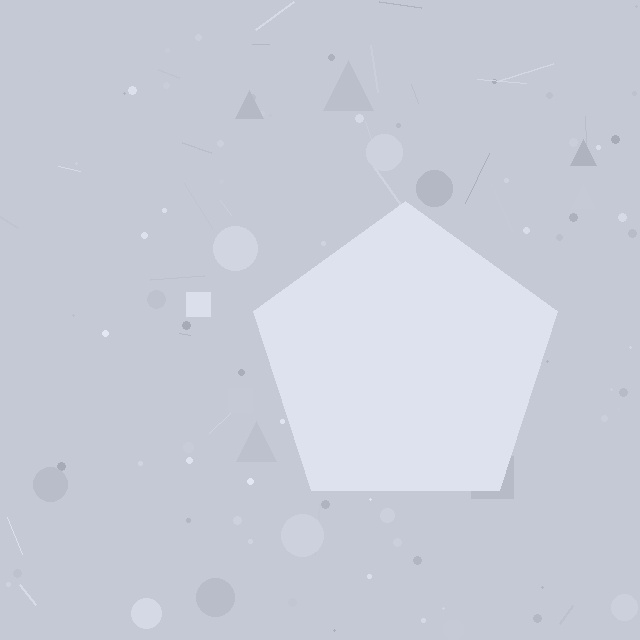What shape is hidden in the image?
A pentagon is hidden in the image.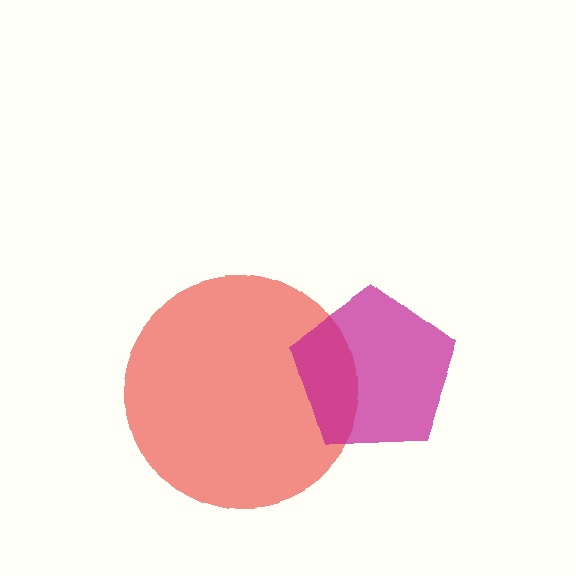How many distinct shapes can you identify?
There are 2 distinct shapes: a red circle, a magenta pentagon.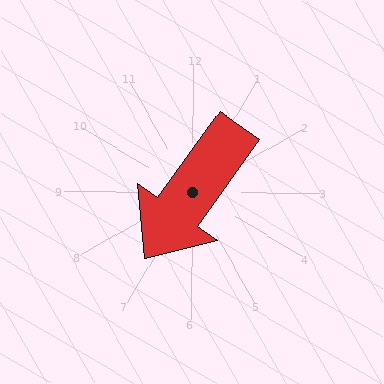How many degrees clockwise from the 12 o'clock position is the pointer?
Approximately 215 degrees.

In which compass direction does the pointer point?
Southwest.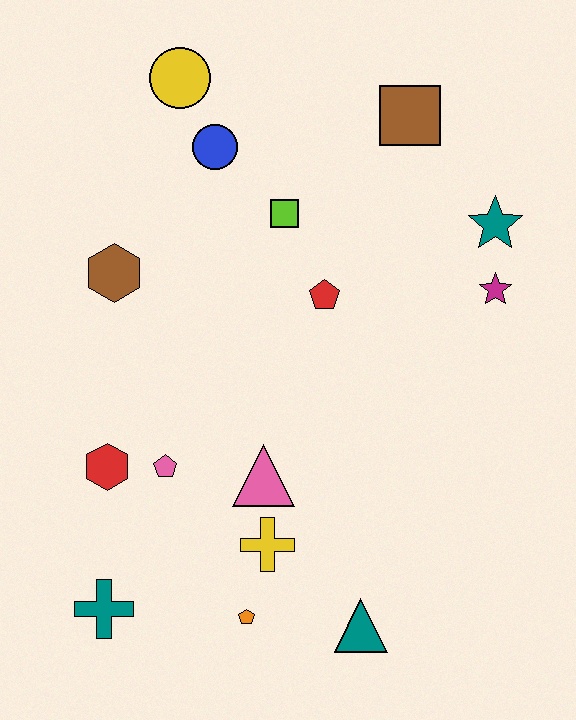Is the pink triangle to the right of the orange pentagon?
Yes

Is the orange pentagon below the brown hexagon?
Yes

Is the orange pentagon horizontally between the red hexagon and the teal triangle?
Yes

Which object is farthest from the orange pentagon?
The yellow circle is farthest from the orange pentagon.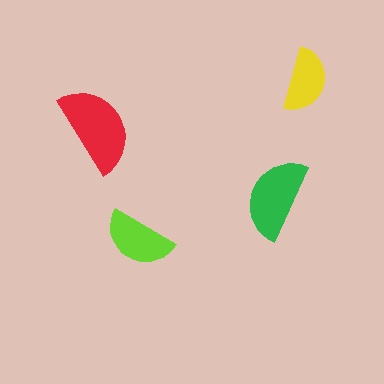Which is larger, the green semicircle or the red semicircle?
The red one.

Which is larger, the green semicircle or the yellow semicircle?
The green one.